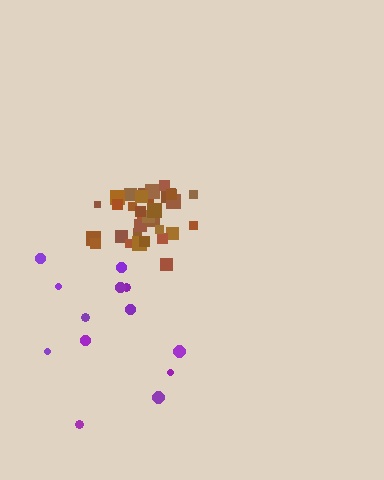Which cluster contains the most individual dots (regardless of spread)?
Brown (33).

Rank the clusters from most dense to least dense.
brown, purple.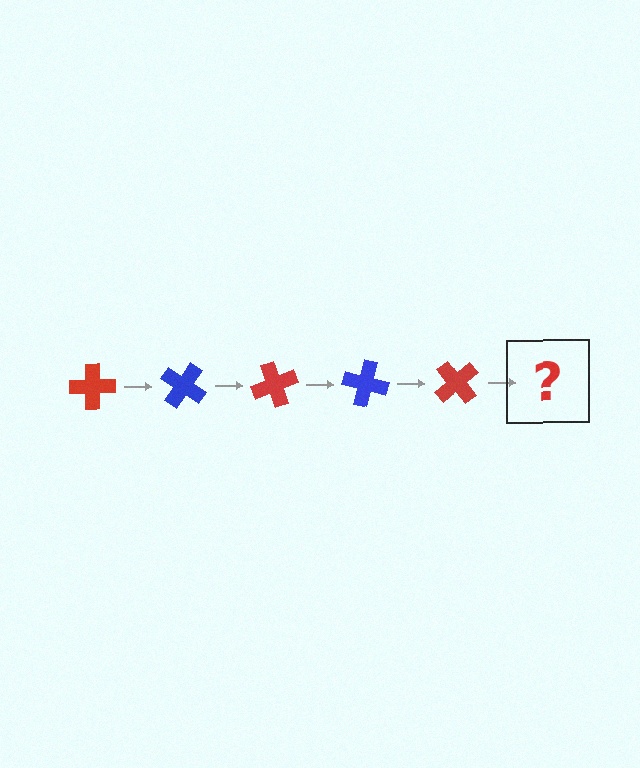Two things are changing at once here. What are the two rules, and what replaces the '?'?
The two rules are that it rotates 35 degrees each step and the color cycles through red and blue. The '?' should be a blue cross, rotated 175 degrees from the start.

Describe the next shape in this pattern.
It should be a blue cross, rotated 175 degrees from the start.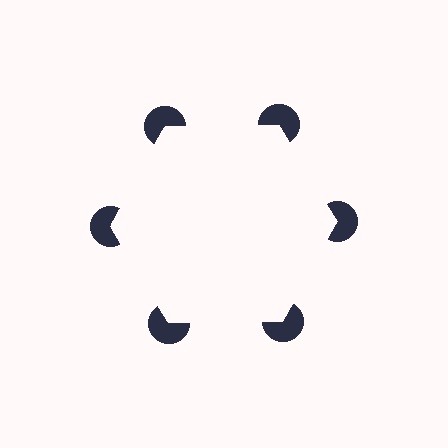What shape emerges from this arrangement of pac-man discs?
An illusory hexagon — its edges are inferred from the aligned wedge cuts in the pac-man discs, not physically drawn.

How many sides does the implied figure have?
6 sides.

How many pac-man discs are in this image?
There are 6 — one at each vertex of the illusory hexagon.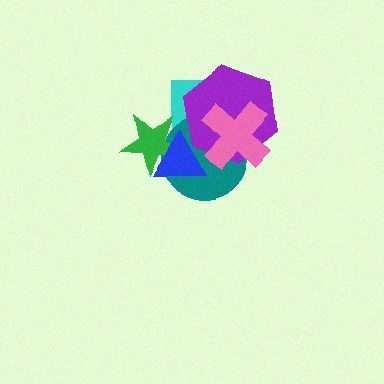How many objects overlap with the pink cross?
3 objects overlap with the pink cross.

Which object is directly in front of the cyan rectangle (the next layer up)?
The teal circle is directly in front of the cyan rectangle.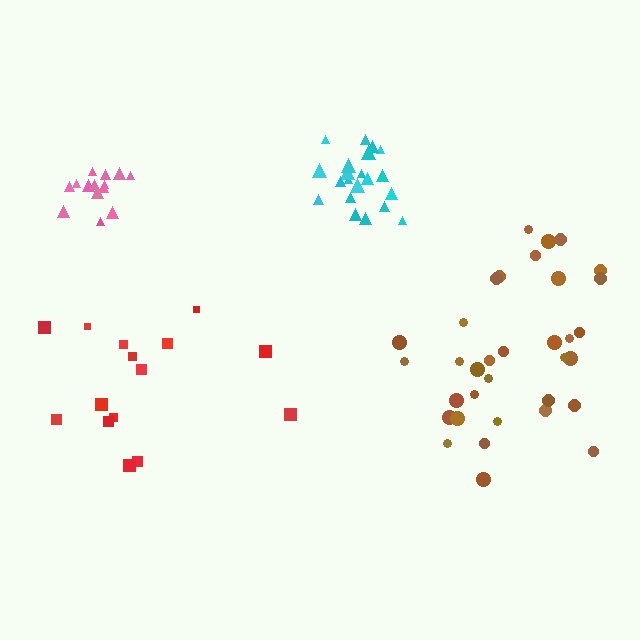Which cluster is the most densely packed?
Cyan.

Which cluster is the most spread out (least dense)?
Red.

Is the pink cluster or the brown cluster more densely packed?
Pink.